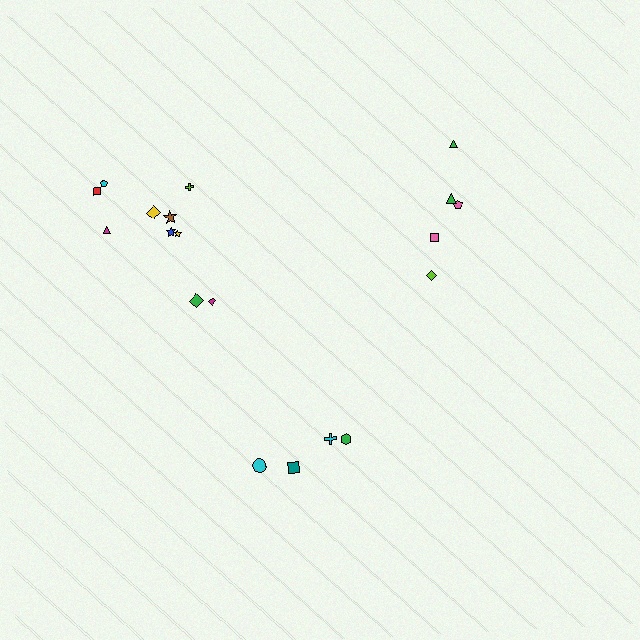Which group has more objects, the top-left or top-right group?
The top-left group.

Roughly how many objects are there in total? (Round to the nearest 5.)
Roughly 20 objects in total.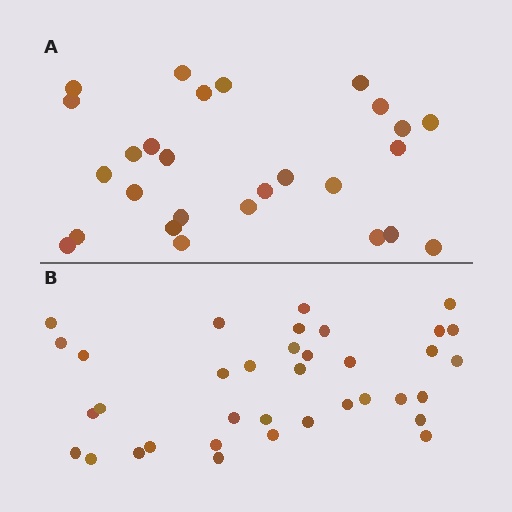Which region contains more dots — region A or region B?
Region B (the bottom region) has more dots.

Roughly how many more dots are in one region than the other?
Region B has roughly 8 or so more dots than region A.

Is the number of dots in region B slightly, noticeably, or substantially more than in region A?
Region B has noticeably more, but not dramatically so. The ratio is roughly 1.3 to 1.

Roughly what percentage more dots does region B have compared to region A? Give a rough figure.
About 35% more.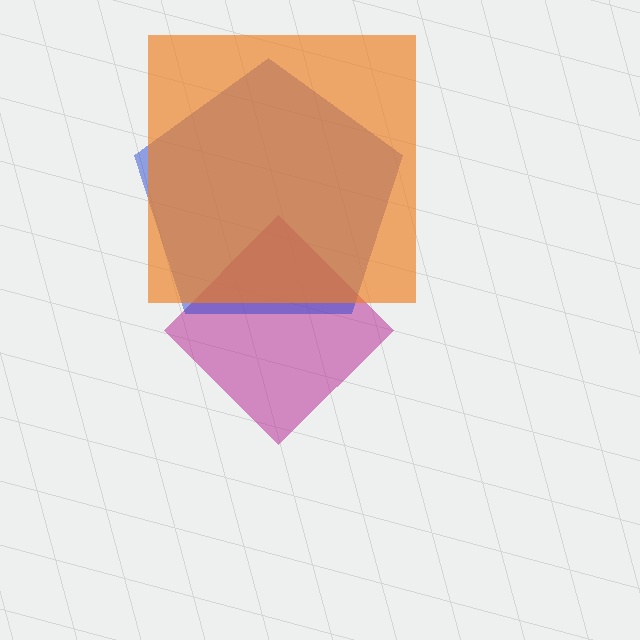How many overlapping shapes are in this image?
There are 3 overlapping shapes in the image.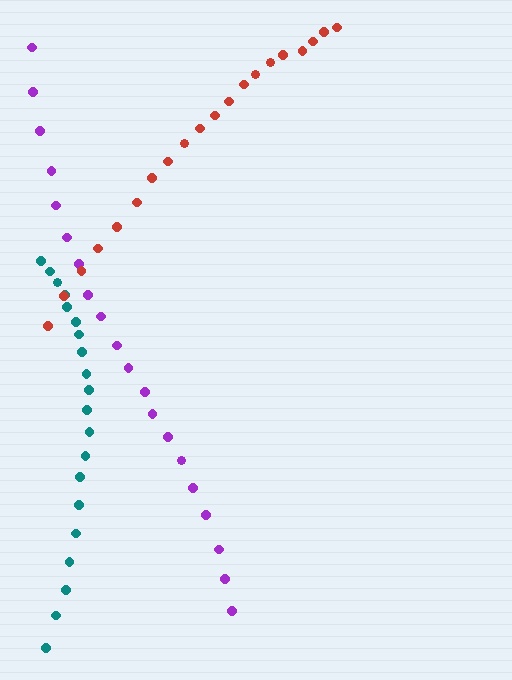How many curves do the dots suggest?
There are 3 distinct paths.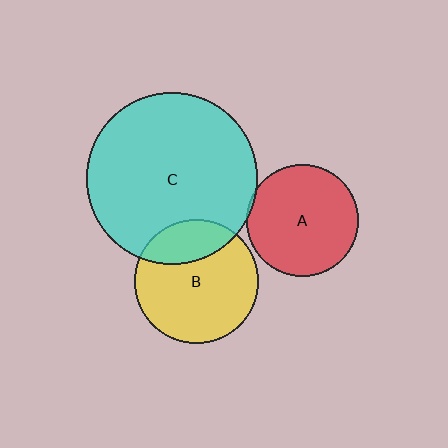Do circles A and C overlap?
Yes.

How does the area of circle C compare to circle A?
Approximately 2.3 times.